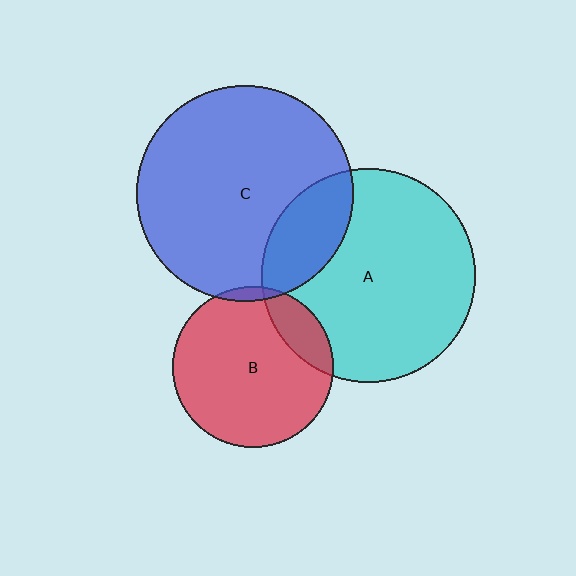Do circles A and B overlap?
Yes.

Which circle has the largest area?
Circle C (blue).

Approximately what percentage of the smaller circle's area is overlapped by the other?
Approximately 15%.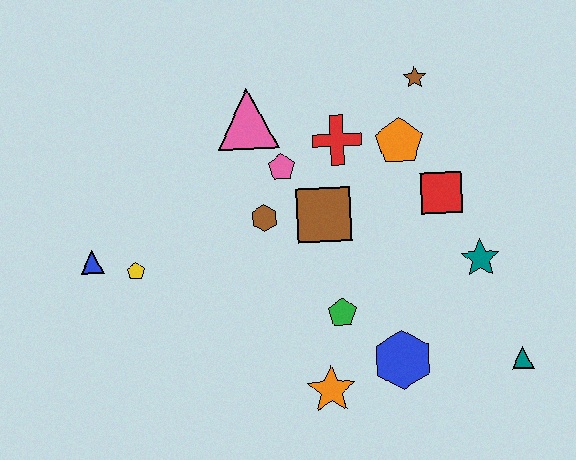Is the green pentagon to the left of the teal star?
Yes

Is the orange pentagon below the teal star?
No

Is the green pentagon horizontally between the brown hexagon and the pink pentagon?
No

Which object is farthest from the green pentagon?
The blue triangle is farthest from the green pentagon.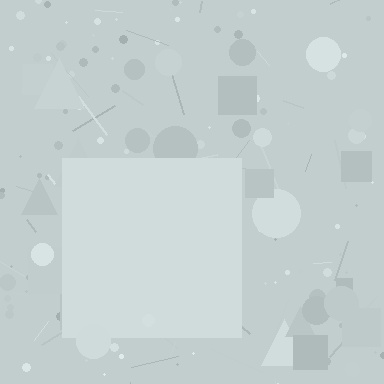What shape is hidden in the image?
A square is hidden in the image.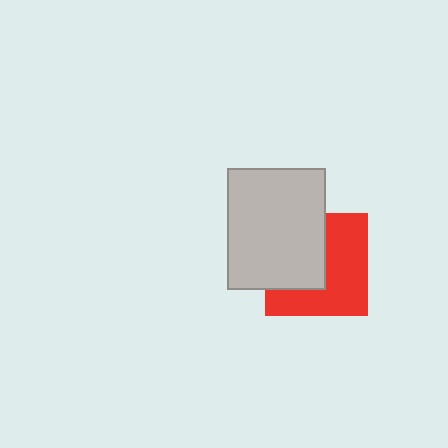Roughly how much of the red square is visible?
About half of it is visible (roughly 56%).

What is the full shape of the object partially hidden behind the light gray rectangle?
The partially hidden object is a red square.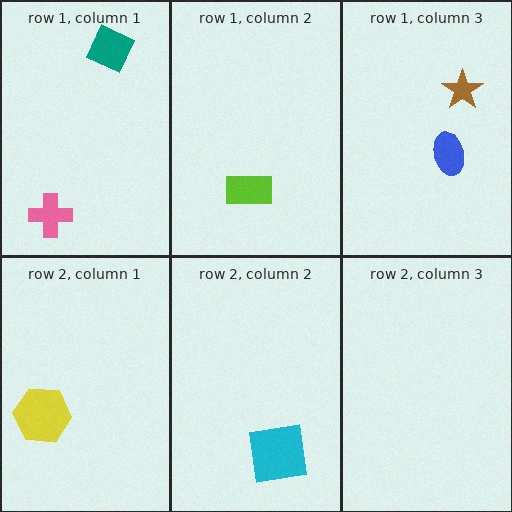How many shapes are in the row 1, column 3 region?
2.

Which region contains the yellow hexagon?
The row 2, column 1 region.